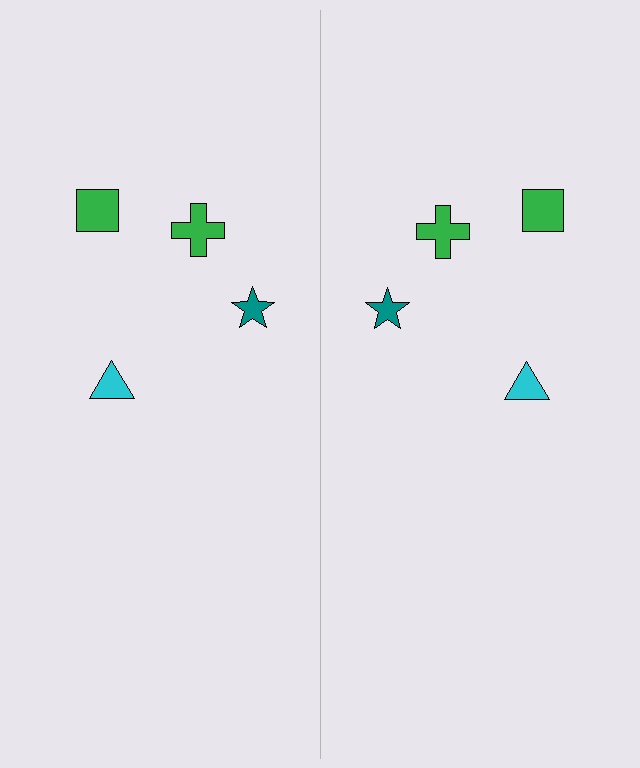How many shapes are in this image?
There are 8 shapes in this image.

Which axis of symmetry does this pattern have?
The pattern has a vertical axis of symmetry running through the center of the image.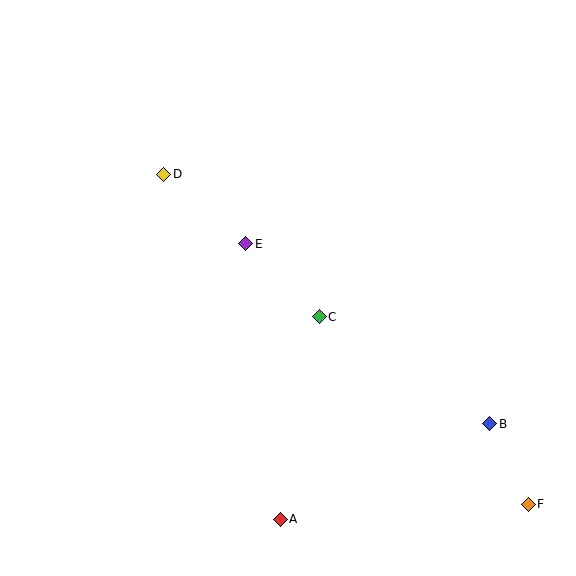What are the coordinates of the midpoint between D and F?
The midpoint between D and F is at (346, 339).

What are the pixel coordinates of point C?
Point C is at (319, 317).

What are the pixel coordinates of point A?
Point A is at (280, 519).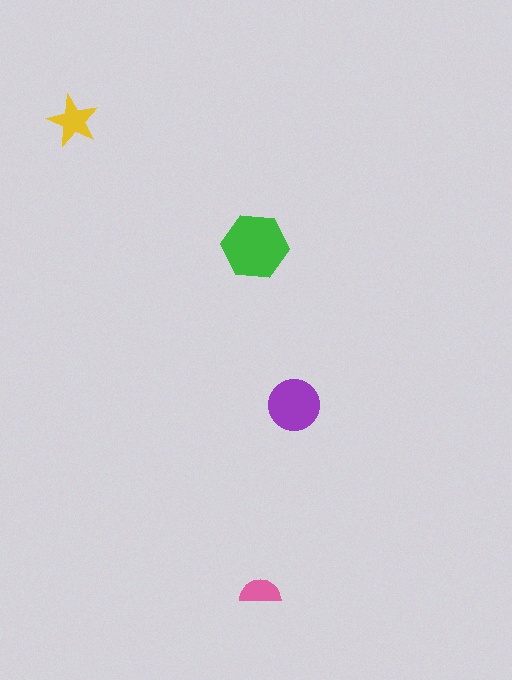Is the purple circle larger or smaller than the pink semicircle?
Larger.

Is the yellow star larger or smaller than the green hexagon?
Smaller.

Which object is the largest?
The green hexagon.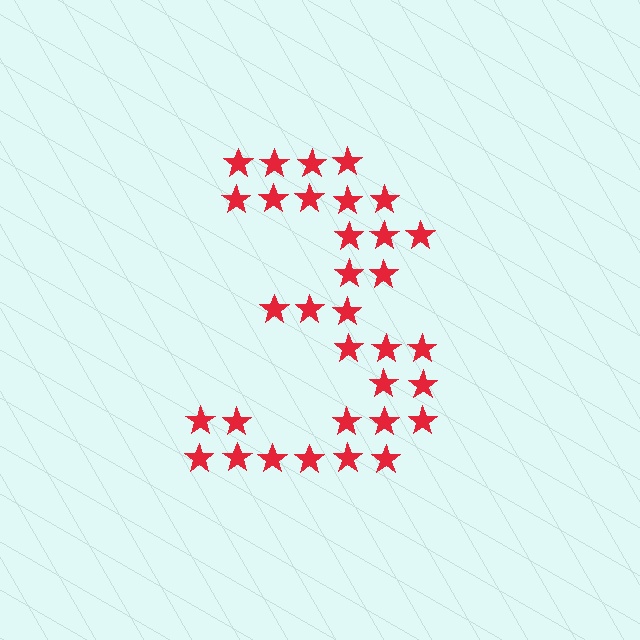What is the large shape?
The large shape is the digit 3.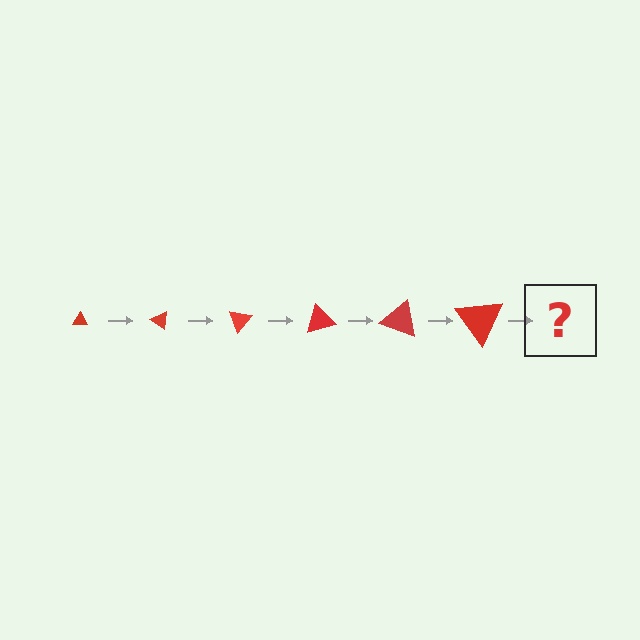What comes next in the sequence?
The next element should be a triangle, larger than the previous one and rotated 210 degrees from the start.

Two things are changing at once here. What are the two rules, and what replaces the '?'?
The two rules are that the triangle grows larger each step and it rotates 35 degrees each step. The '?' should be a triangle, larger than the previous one and rotated 210 degrees from the start.